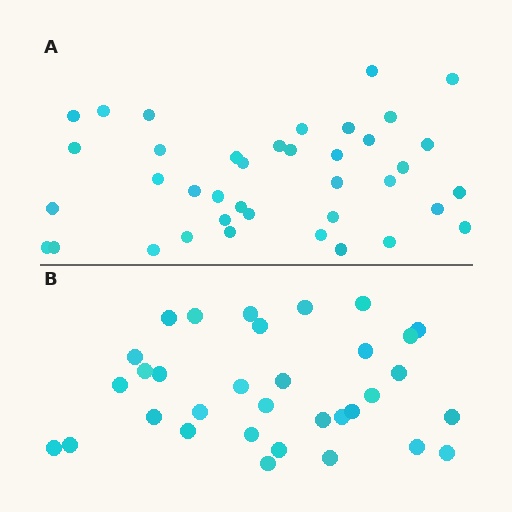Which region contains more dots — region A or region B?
Region A (the top region) has more dots.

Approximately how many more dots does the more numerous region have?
Region A has about 6 more dots than region B.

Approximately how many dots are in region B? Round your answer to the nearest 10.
About 30 dots. (The exact count is 33, which rounds to 30.)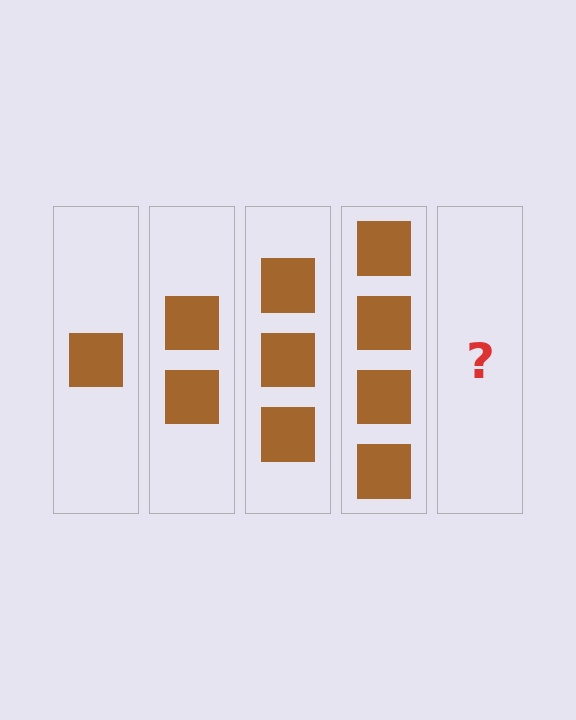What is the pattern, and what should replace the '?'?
The pattern is that each step adds one more square. The '?' should be 5 squares.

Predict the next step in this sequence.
The next step is 5 squares.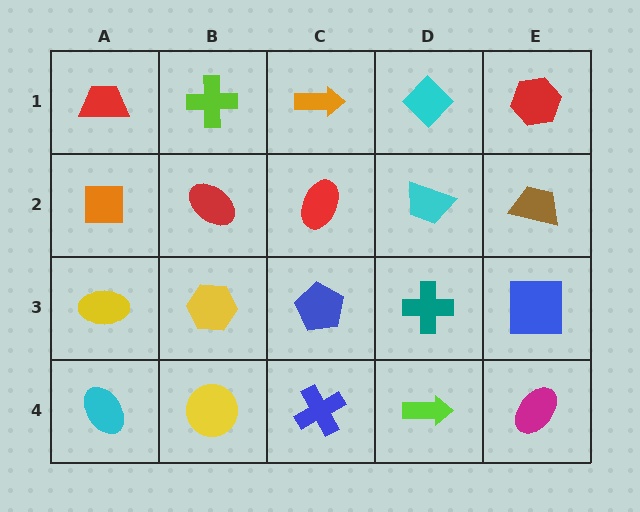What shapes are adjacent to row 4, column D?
A teal cross (row 3, column D), a blue cross (row 4, column C), a magenta ellipse (row 4, column E).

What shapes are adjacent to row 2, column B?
A lime cross (row 1, column B), a yellow hexagon (row 3, column B), an orange square (row 2, column A), a red ellipse (row 2, column C).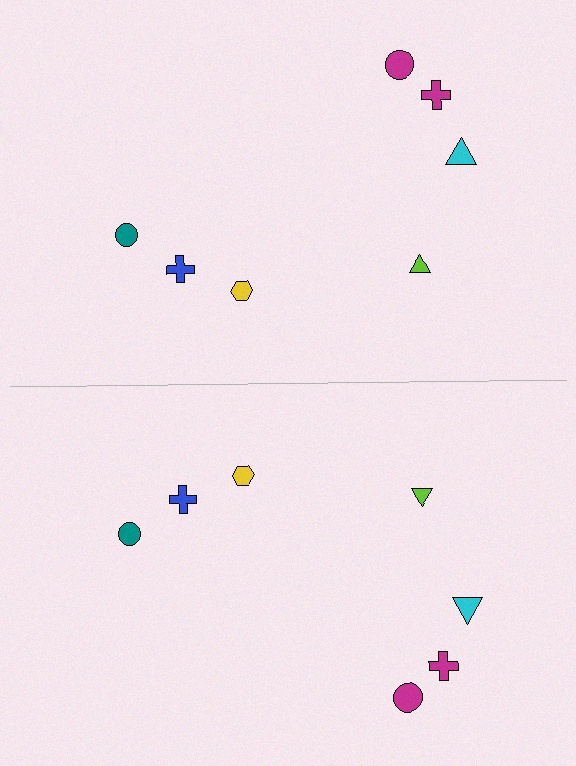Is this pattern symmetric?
Yes, this pattern has bilateral (reflection) symmetry.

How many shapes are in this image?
There are 14 shapes in this image.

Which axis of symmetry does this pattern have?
The pattern has a horizontal axis of symmetry running through the center of the image.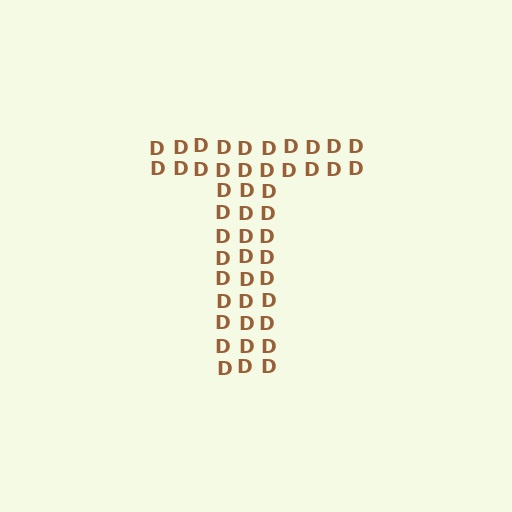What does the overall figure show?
The overall figure shows the letter T.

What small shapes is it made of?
It is made of small letter D's.